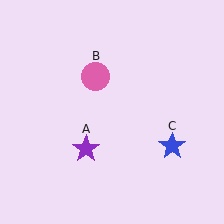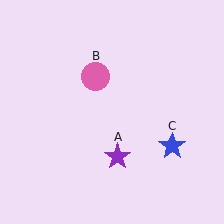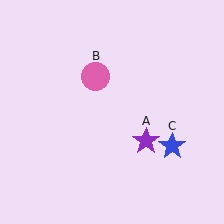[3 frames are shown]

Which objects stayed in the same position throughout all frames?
Pink circle (object B) and blue star (object C) remained stationary.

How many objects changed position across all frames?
1 object changed position: purple star (object A).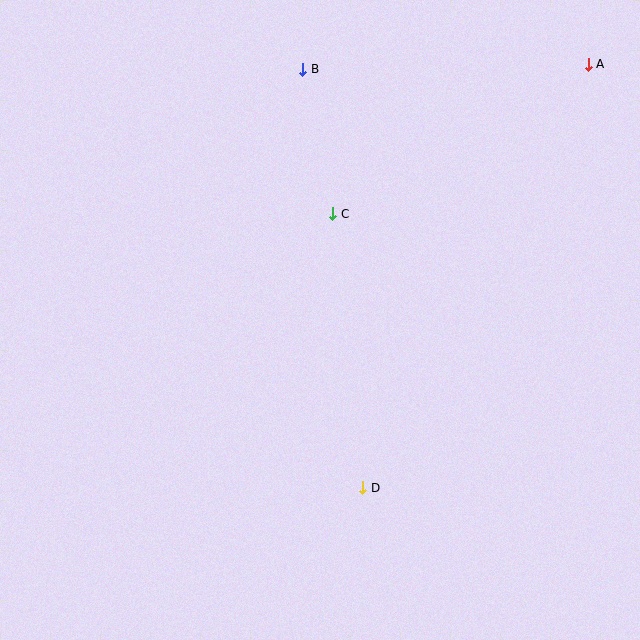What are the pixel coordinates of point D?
Point D is at (363, 488).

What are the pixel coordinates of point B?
Point B is at (303, 69).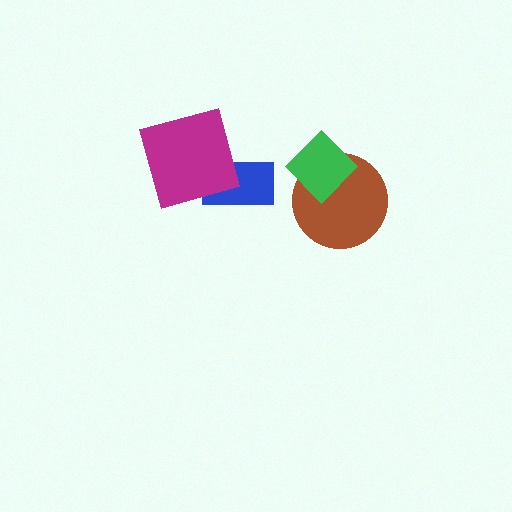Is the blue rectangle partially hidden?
Yes, it is partially covered by another shape.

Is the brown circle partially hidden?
Yes, it is partially covered by another shape.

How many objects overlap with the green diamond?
1 object overlaps with the green diamond.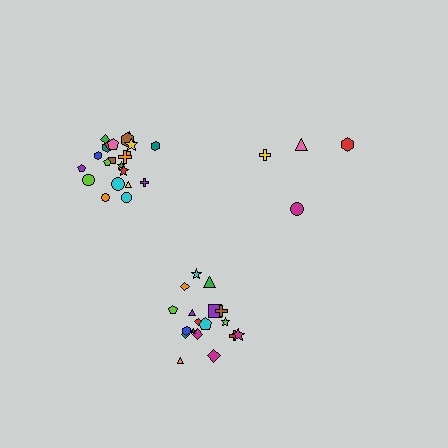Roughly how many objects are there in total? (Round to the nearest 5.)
Roughly 45 objects in total.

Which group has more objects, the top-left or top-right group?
The top-left group.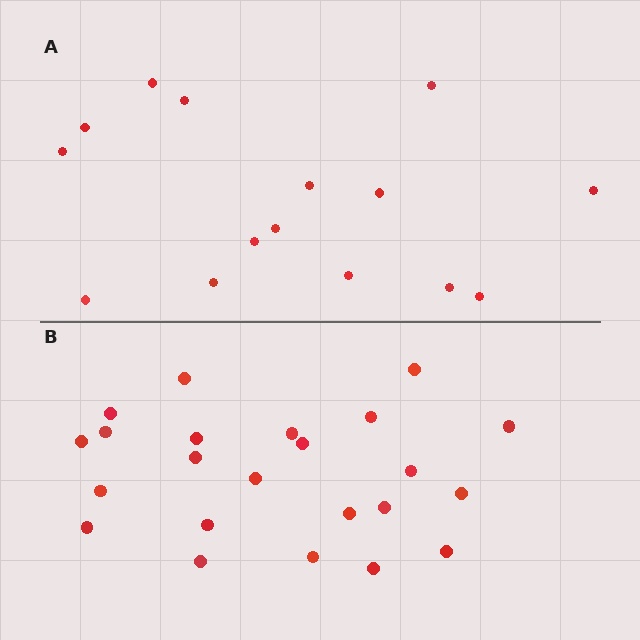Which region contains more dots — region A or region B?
Region B (the bottom region) has more dots.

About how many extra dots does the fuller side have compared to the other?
Region B has roughly 8 or so more dots than region A.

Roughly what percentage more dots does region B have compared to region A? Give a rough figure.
About 55% more.